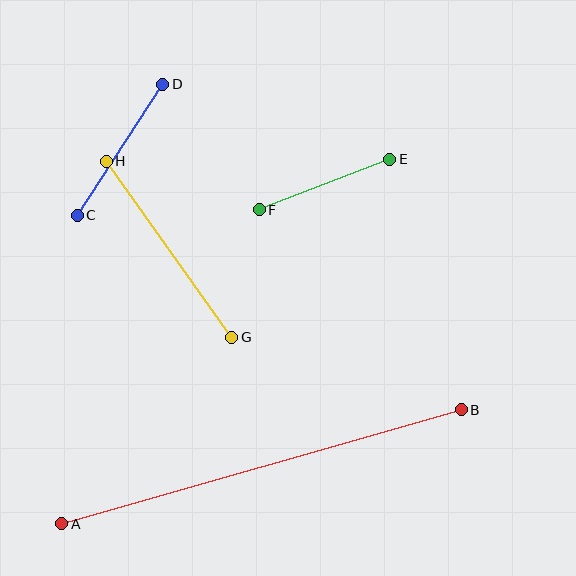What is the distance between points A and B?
The distance is approximately 416 pixels.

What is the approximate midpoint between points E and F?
The midpoint is at approximately (325, 185) pixels.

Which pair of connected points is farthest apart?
Points A and B are farthest apart.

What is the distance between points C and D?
The distance is approximately 156 pixels.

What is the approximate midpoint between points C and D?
The midpoint is at approximately (120, 150) pixels.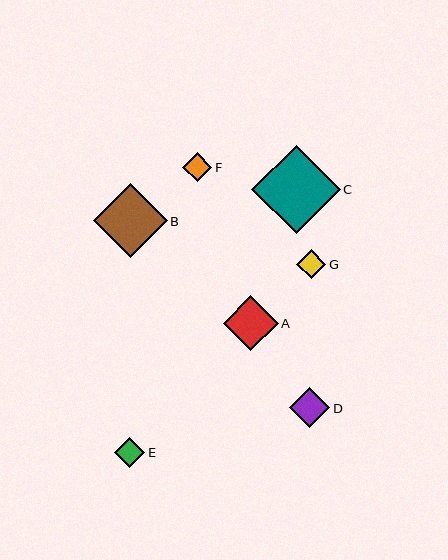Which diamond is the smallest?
Diamond F is the smallest with a size of approximately 29 pixels.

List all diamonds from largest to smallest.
From largest to smallest: C, B, A, D, E, G, F.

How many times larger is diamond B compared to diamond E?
Diamond B is approximately 2.5 times the size of diamond E.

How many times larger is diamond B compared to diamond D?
Diamond B is approximately 1.9 times the size of diamond D.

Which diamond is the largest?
Diamond C is the largest with a size of approximately 88 pixels.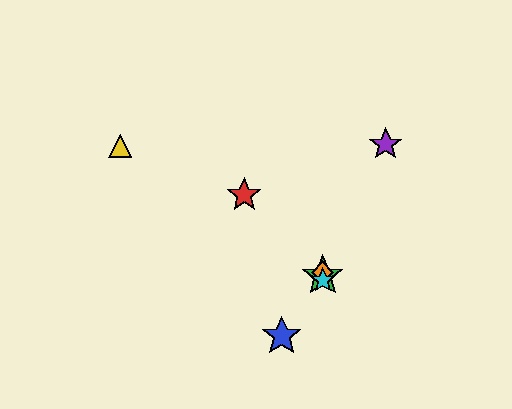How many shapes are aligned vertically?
3 shapes (the green star, the orange diamond, the cyan star) are aligned vertically.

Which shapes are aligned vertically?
The green star, the orange diamond, the cyan star are aligned vertically.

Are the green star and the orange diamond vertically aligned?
Yes, both are at x≈323.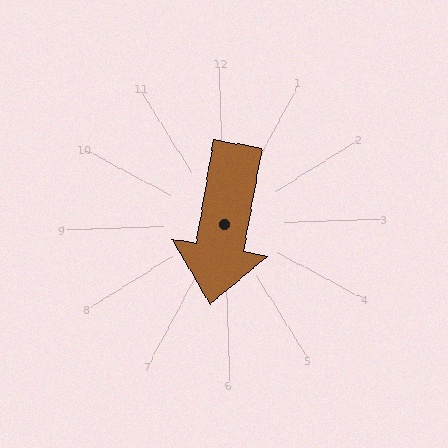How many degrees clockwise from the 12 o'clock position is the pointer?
Approximately 192 degrees.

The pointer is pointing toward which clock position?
Roughly 6 o'clock.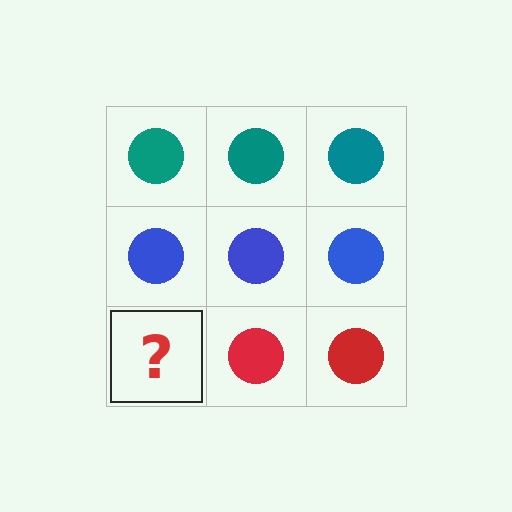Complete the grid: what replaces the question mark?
The question mark should be replaced with a red circle.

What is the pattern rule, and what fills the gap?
The rule is that each row has a consistent color. The gap should be filled with a red circle.